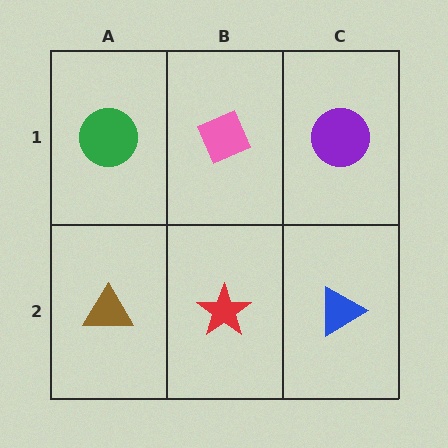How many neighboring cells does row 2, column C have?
2.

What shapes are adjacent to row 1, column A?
A brown triangle (row 2, column A), a pink diamond (row 1, column B).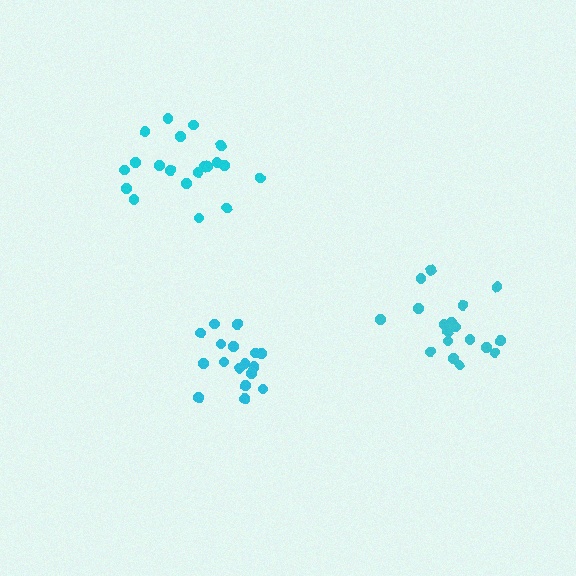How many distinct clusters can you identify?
There are 3 distinct clusters.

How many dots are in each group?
Group 1: 17 dots, Group 2: 18 dots, Group 3: 20 dots (55 total).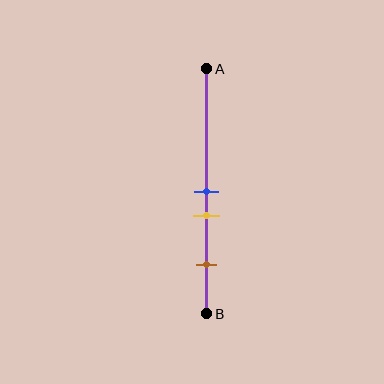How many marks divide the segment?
There are 3 marks dividing the segment.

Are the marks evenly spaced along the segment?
No, the marks are not evenly spaced.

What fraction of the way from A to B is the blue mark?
The blue mark is approximately 50% (0.5) of the way from A to B.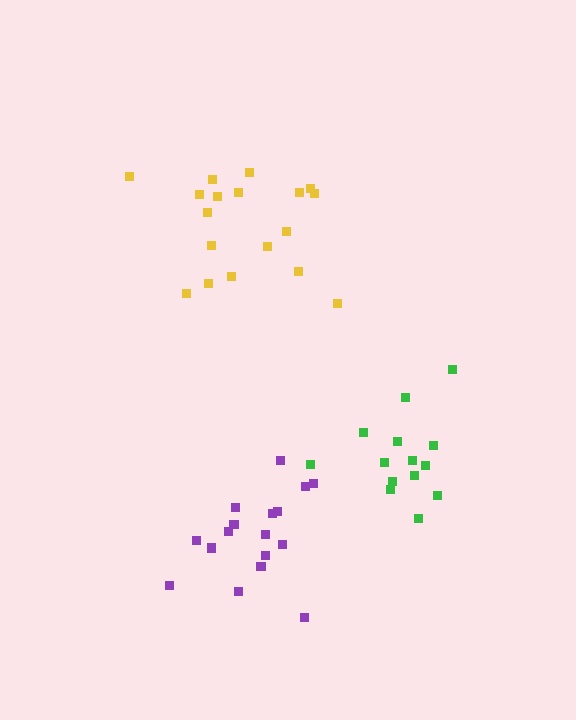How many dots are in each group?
Group 1: 18 dots, Group 2: 14 dots, Group 3: 17 dots (49 total).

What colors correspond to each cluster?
The clusters are colored: yellow, green, purple.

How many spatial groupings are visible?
There are 3 spatial groupings.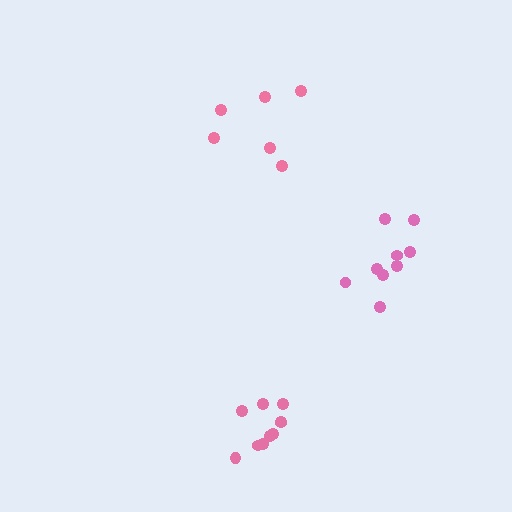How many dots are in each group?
Group 1: 9 dots, Group 2: 10 dots, Group 3: 6 dots (25 total).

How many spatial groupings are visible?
There are 3 spatial groupings.